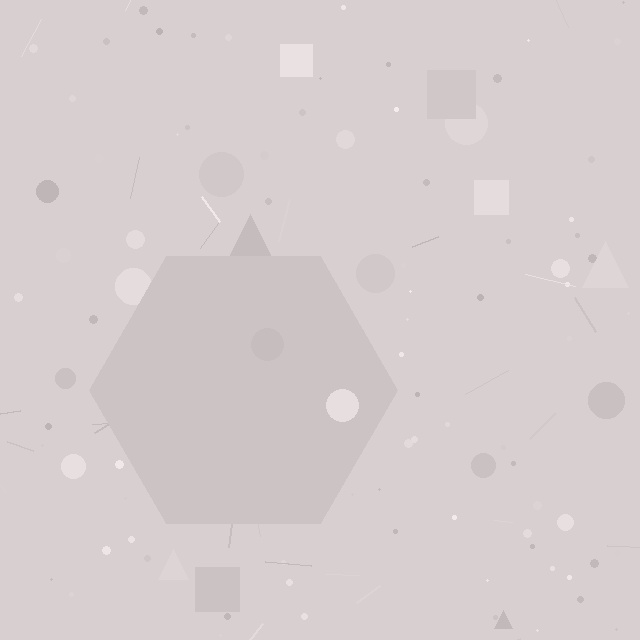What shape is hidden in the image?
A hexagon is hidden in the image.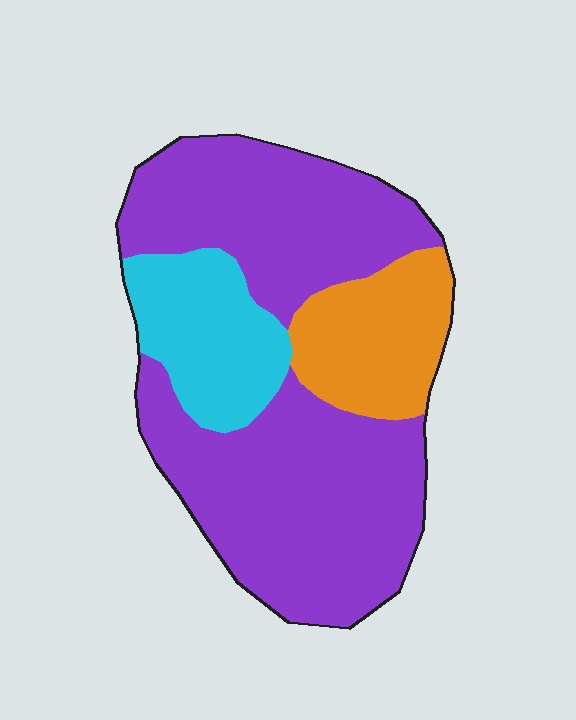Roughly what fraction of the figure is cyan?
Cyan covers 17% of the figure.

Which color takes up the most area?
Purple, at roughly 65%.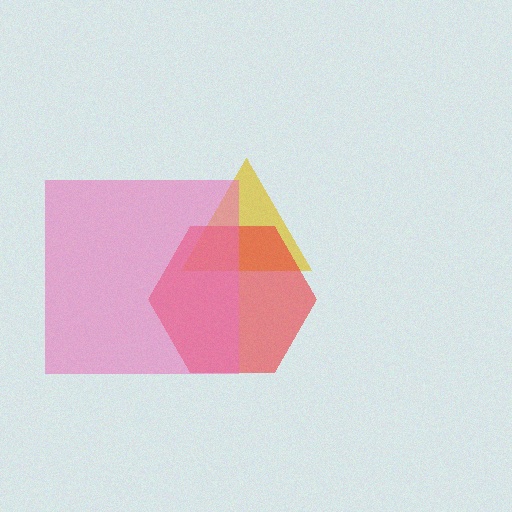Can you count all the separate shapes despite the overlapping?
Yes, there are 3 separate shapes.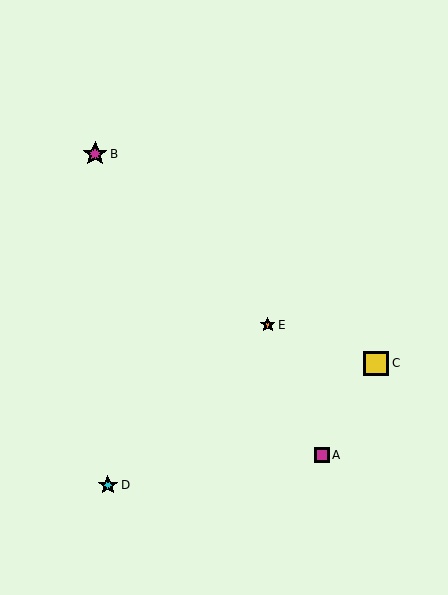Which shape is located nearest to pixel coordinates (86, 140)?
The magenta star (labeled B) at (95, 154) is nearest to that location.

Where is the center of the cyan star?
The center of the cyan star is at (108, 485).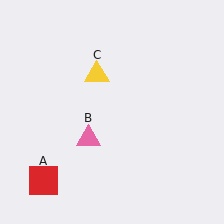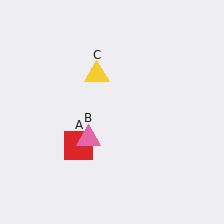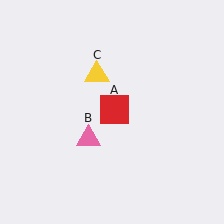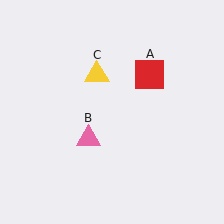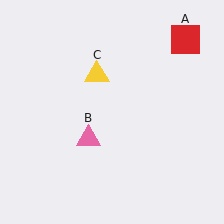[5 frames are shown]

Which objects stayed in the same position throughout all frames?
Pink triangle (object B) and yellow triangle (object C) remained stationary.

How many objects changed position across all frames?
1 object changed position: red square (object A).